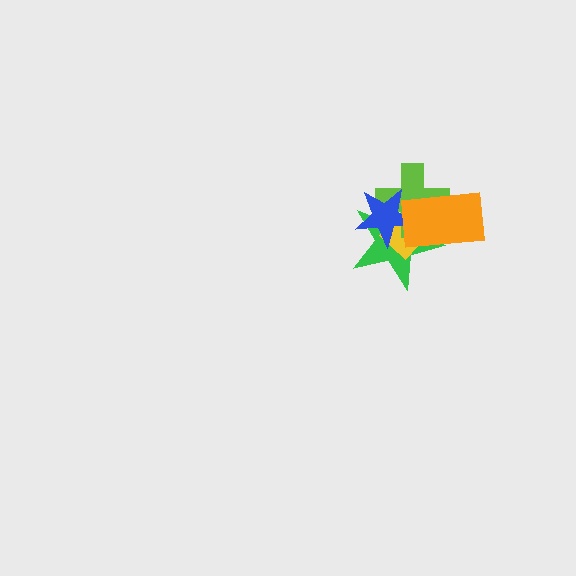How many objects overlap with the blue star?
4 objects overlap with the blue star.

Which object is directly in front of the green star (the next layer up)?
The yellow diamond is directly in front of the green star.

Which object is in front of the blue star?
The orange rectangle is in front of the blue star.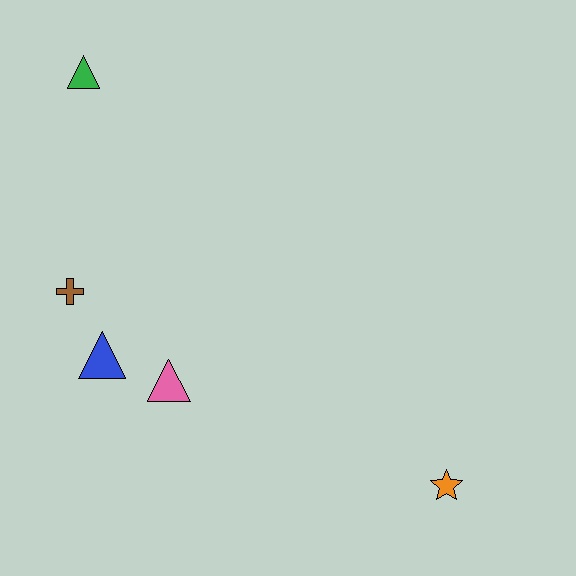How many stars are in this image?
There is 1 star.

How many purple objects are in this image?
There are no purple objects.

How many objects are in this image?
There are 5 objects.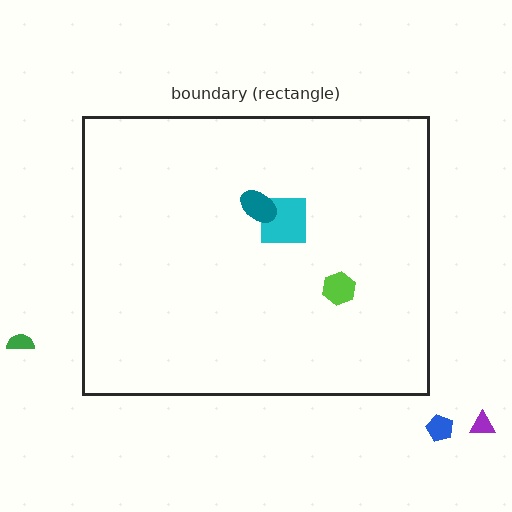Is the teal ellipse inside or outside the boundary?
Inside.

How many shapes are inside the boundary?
3 inside, 3 outside.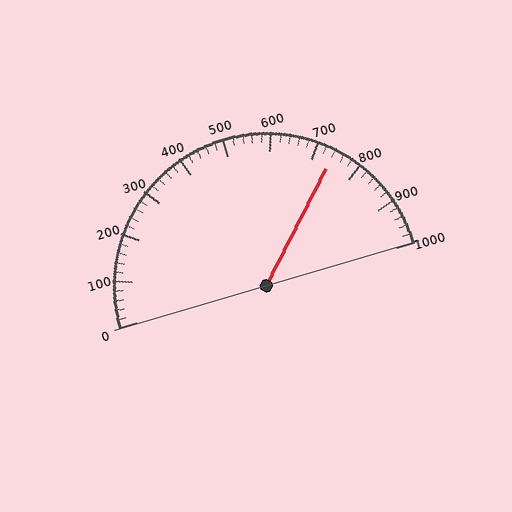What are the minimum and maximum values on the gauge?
The gauge ranges from 0 to 1000.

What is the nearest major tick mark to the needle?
The nearest major tick mark is 700.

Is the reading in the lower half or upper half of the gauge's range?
The reading is in the upper half of the range (0 to 1000).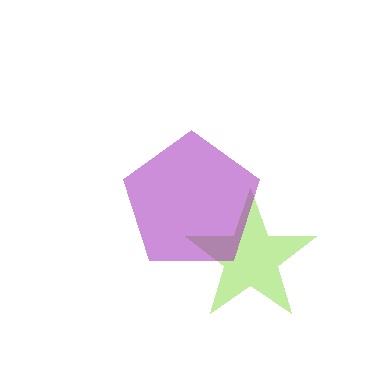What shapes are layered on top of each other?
The layered shapes are: a lime star, a purple pentagon.